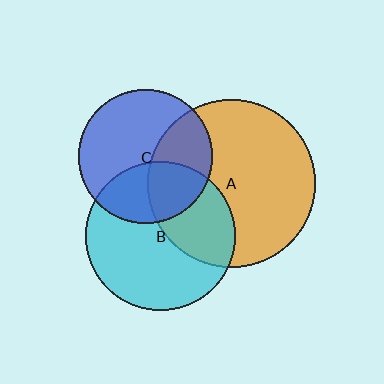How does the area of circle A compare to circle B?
Approximately 1.3 times.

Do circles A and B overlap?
Yes.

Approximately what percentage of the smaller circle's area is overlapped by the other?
Approximately 35%.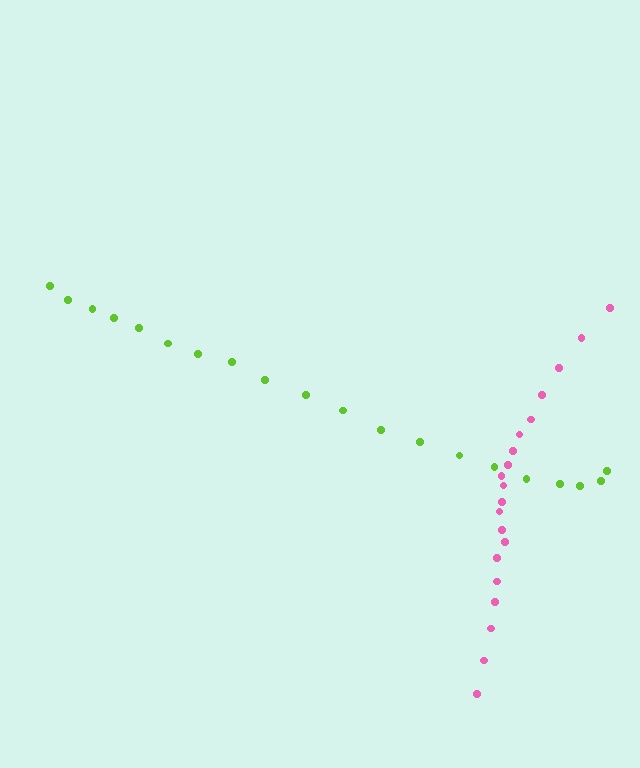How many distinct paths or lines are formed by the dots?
There are 2 distinct paths.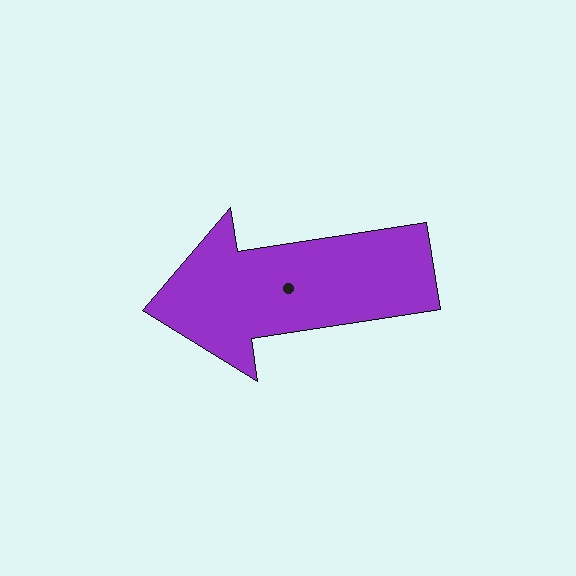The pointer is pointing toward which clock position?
Roughly 9 o'clock.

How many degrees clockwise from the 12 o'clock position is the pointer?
Approximately 261 degrees.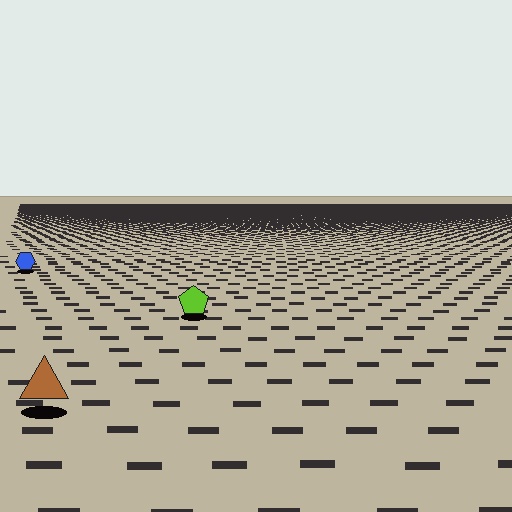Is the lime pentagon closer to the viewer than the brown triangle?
No. The brown triangle is closer — you can tell from the texture gradient: the ground texture is coarser near it.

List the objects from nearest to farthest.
From nearest to farthest: the brown triangle, the lime pentagon, the blue hexagon.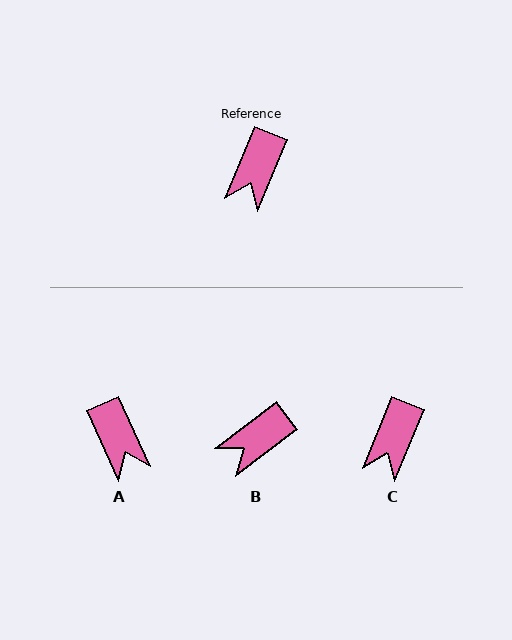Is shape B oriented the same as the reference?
No, it is off by about 30 degrees.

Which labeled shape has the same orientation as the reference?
C.